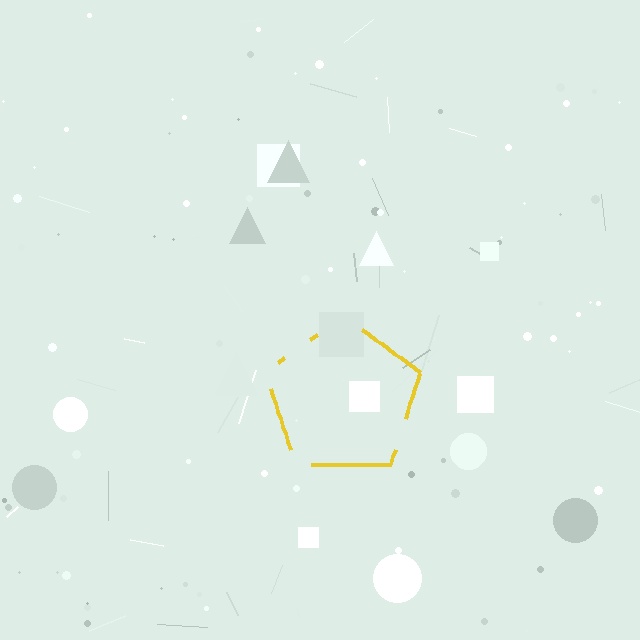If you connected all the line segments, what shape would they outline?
They would outline a pentagon.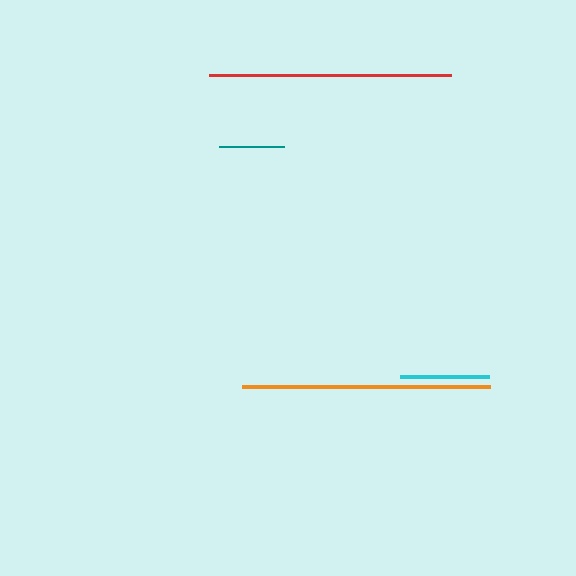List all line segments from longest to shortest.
From longest to shortest: orange, red, cyan, teal.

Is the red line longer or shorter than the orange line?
The orange line is longer than the red line.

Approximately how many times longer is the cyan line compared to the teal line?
The cyan line is approximately 1.4 times the length of the teal line.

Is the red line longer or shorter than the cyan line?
The red line is longer than the cyan line.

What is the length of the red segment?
The red segment is approximately 242 pixels long.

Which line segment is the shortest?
The teal line is the shortest at approximately 65 pixels.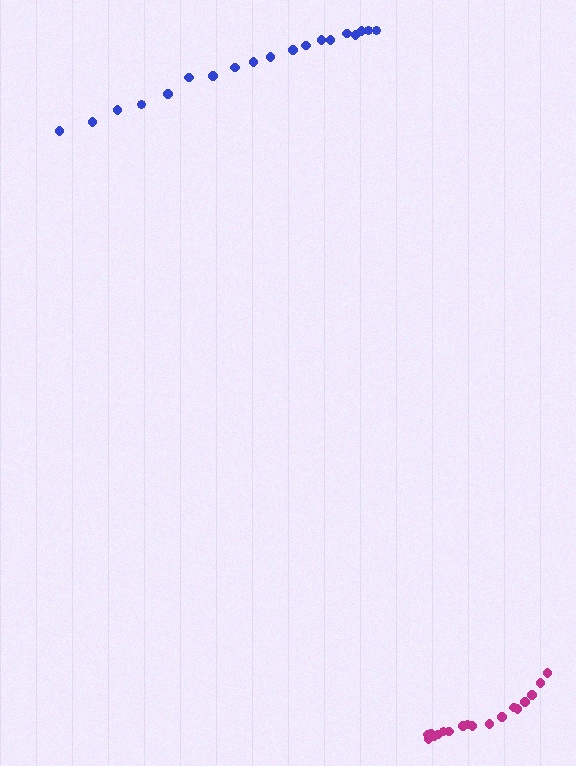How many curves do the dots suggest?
There are 2 distinct paths.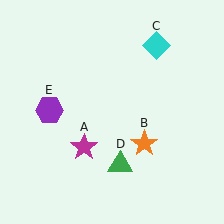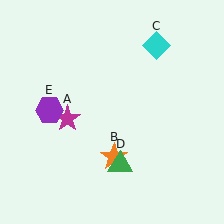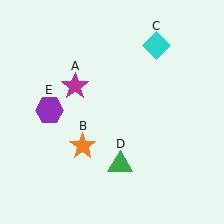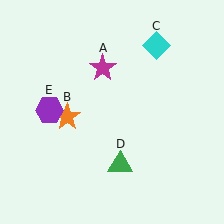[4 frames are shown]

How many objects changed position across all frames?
2 objects changed position: magenta star (object A), orange star (object B).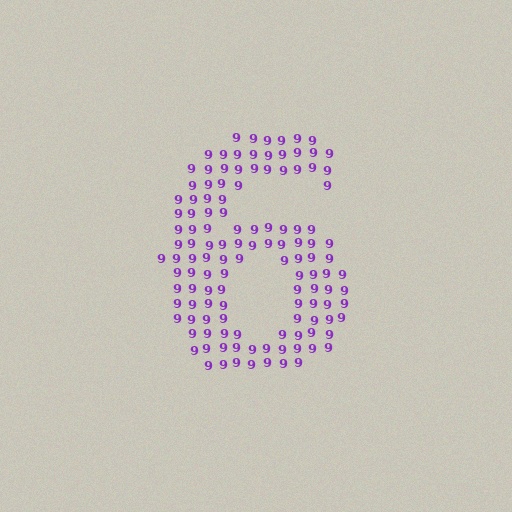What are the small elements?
The small elements are digit 9's.